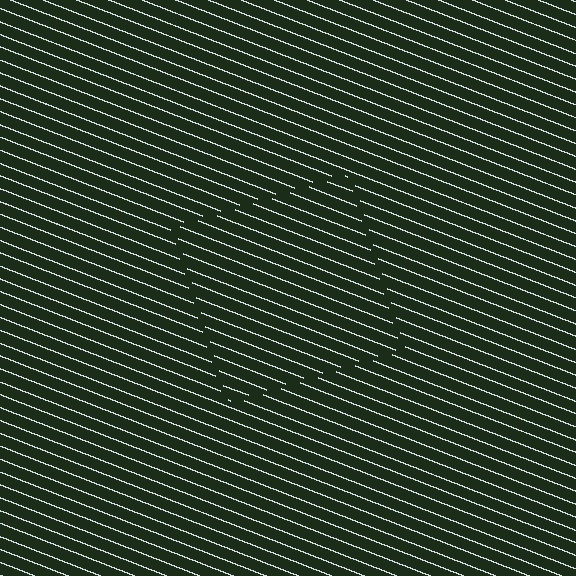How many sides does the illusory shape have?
4 sides — the line-ends trace a square.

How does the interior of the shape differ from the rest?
The interior of the shape contains the same grating, shifted by half a period — the contour is defined by the phase discontinuity where line-ends from the inner and outer gratings abut.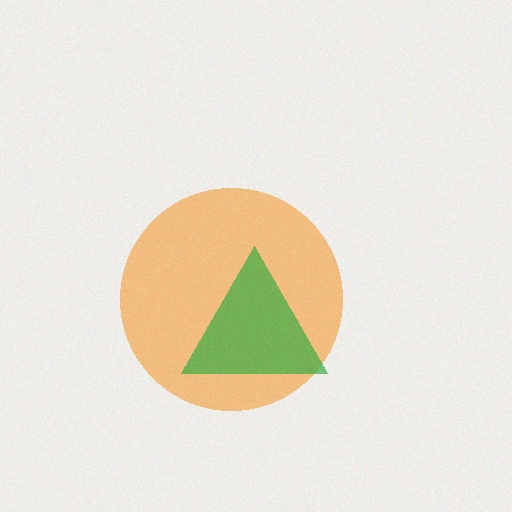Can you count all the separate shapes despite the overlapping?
Yes, there are 2 separate shapes.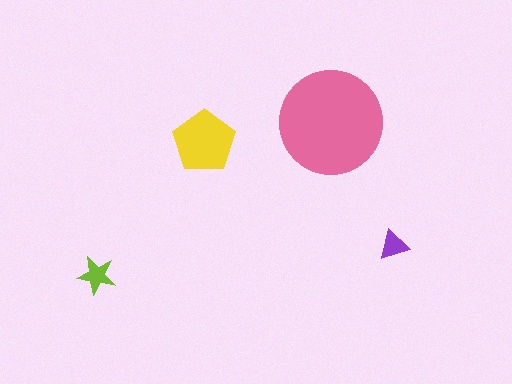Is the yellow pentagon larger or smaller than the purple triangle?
Larger.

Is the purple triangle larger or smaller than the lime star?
Smaller.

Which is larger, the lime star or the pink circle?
The pink circle.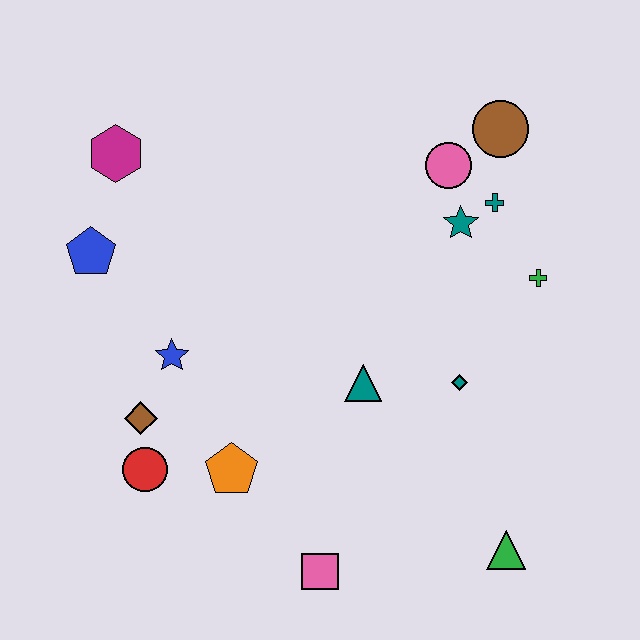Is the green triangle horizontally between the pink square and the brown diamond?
No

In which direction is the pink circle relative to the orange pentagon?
The pink circle is above the orange pentagon.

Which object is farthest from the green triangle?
The magenta hexagon is farthest from the green triangle.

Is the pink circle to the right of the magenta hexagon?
Yes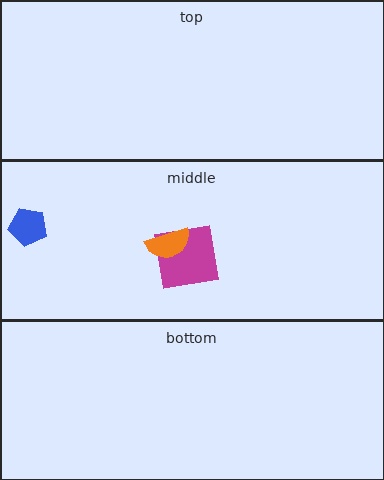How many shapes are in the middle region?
3.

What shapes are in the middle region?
The blue pentagon, the magenta square, the orange semicircle.